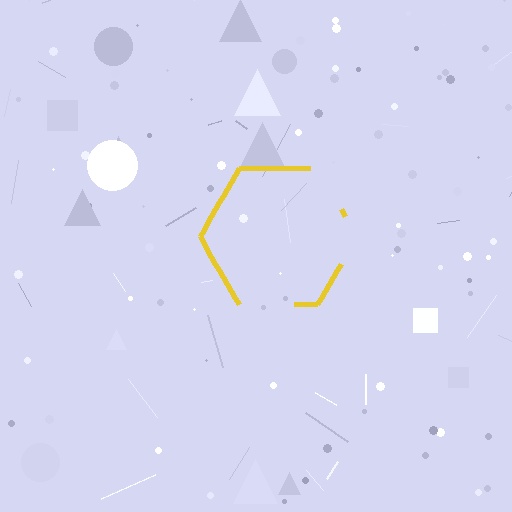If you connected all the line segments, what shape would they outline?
They would outline a hexagon.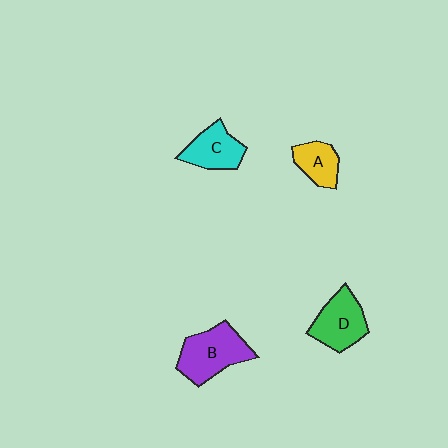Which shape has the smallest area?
Shape A (yellow).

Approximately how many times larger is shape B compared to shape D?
Approximately 1.2 times.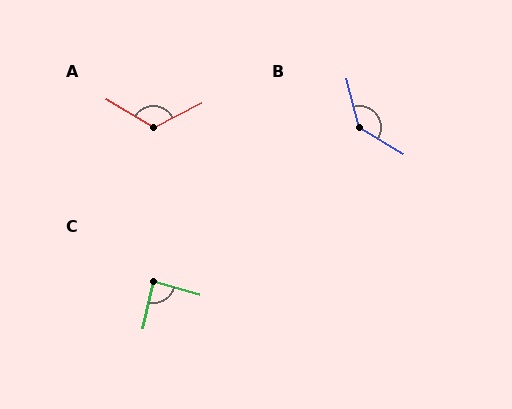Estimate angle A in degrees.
Approximately 123 degrees.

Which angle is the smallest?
C, at approximately 87 degrees.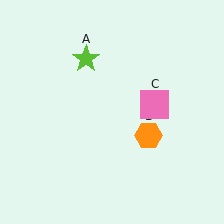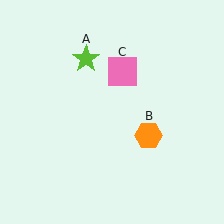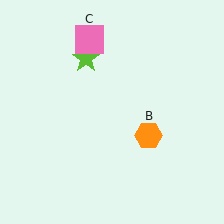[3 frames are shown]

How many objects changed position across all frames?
1 object changed position: pink square (object C).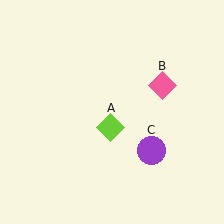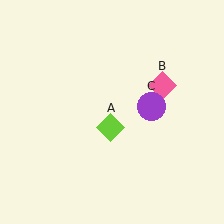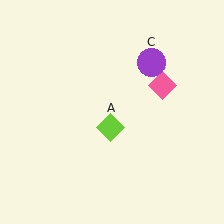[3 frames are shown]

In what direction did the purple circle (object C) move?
The purple circle (object C) moved up.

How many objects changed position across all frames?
1 object changed position: purple circle (object C).